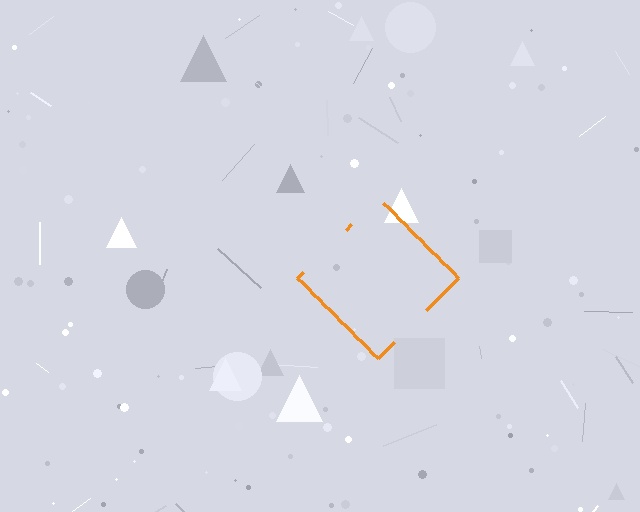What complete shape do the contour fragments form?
The contour fragments form a diamond.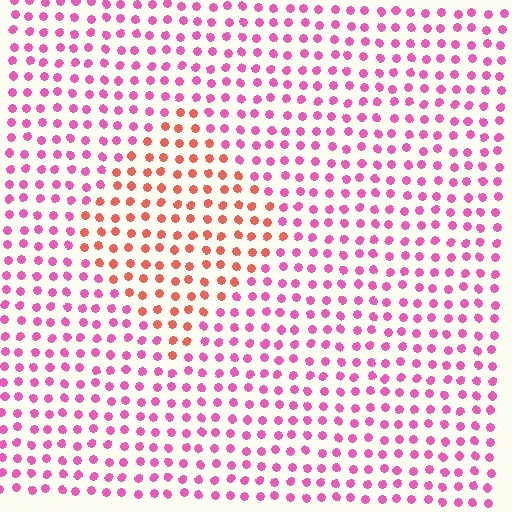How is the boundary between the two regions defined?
The boundary is defined purely by a slight shift in hue (about 43 degrees). Spacing, size, and orientation are identical on both sides.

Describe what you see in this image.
The image is filled with small pink elements in a uniform arrangement. A diamond-shaped region is visible where the elements are tinted to a slightly different hue, forming a subtle color boundary.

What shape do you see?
I see a diamond.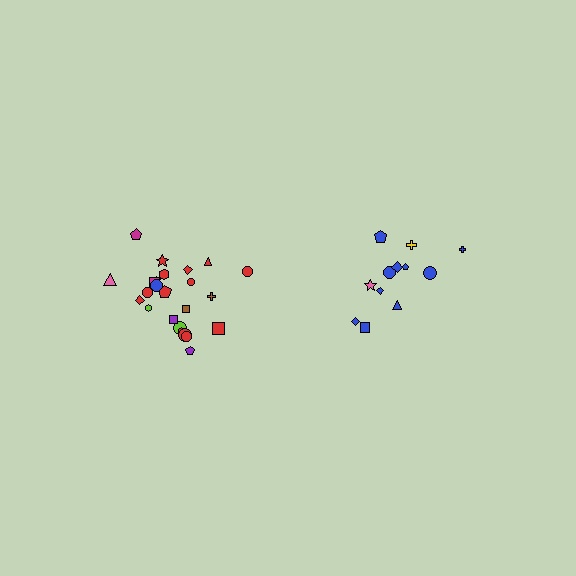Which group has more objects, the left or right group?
The left group.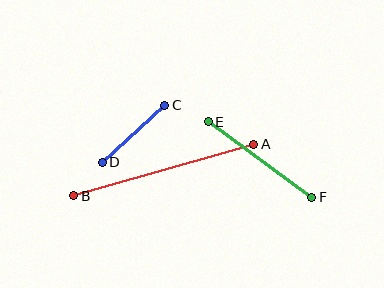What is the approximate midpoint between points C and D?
The midpoint is at approximately (134, 134) pixels.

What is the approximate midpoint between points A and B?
The midpoint is at approximately (164, 170) pixels.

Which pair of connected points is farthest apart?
Points A and B are farthest apart.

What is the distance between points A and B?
The distance is approximately 187 pixels.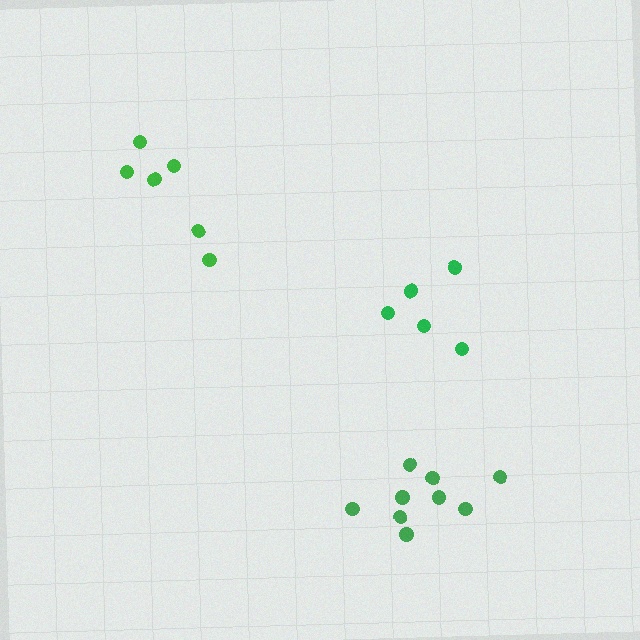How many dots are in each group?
Group 1: 5 dots, Group 2: 9 dots, Group 3: 6 dots (20 total).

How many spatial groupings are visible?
There are 3 spatial groupings.